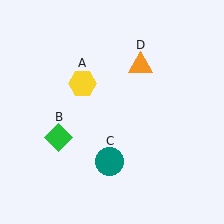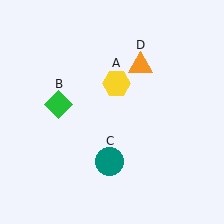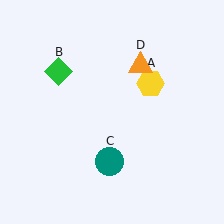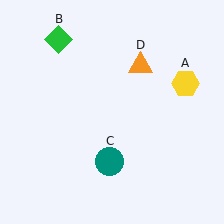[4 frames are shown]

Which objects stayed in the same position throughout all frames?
Teal circle (object C) and orange triangle (object D) remained stationary.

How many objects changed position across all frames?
2 objects changed position: yellow hexagon (object A), green diamond (object B).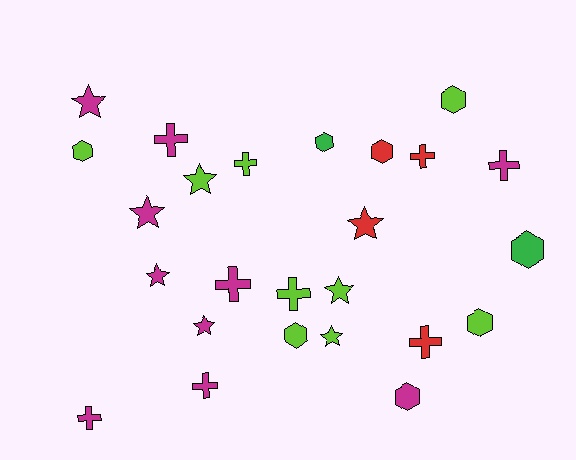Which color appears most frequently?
Magenta, with 10 objects.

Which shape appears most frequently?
Cross, with 9 objects.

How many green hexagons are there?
There are 2 green hexagons.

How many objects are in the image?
There are 25 objects.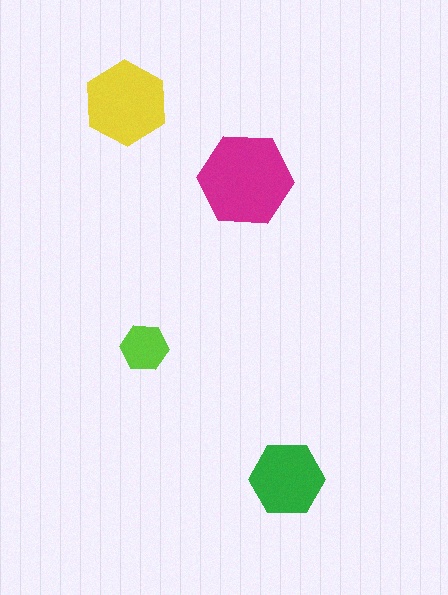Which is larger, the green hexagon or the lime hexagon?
The green one.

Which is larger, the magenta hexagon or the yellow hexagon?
The magenta one.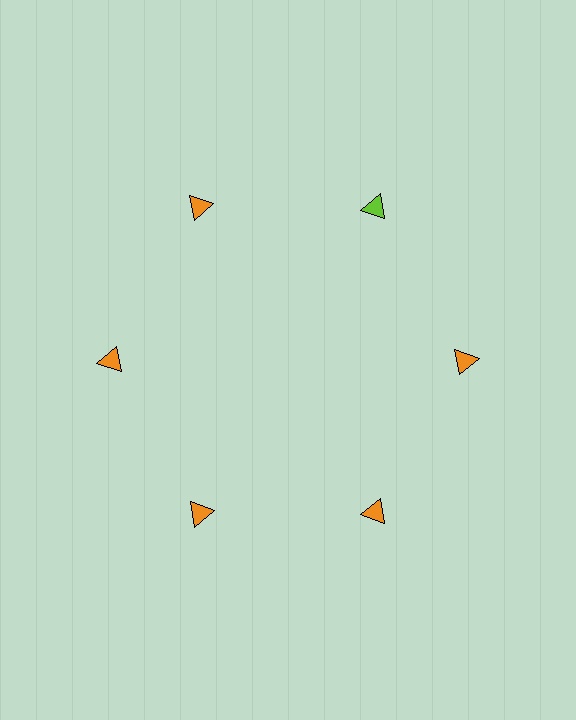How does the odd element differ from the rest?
It has a different color: lime instead of orange.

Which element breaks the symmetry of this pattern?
The lime triangle at roughly the 1 o'clock position breaks the symmetry. All other shapes are orange triangles.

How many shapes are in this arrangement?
There are 6 shapes arranged in a ring pattern.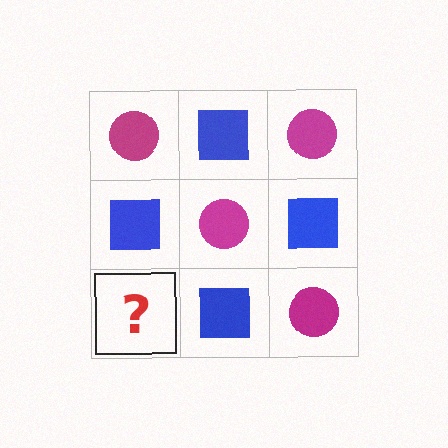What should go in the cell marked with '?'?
The missing cell should contain a magenta circle.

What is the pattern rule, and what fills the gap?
The rule is that it alternates magenta circle and blue square in a checkerboard pattern. The gap should be filled with a magenta circle.